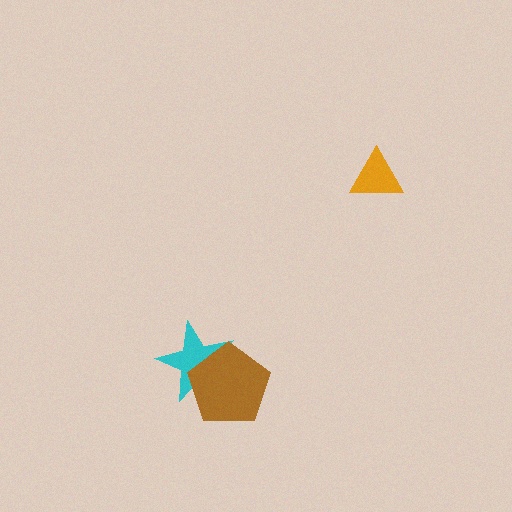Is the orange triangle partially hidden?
No, no other shape covers it.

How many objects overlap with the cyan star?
1 object overlaps with the cyan star.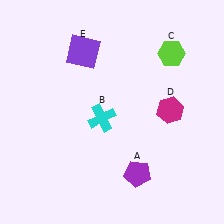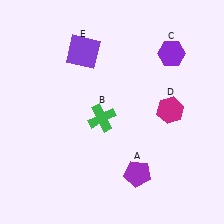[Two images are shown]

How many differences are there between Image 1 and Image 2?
There are 2 differences between the two images.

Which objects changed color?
B changed from cyan to green. C changed from lime to purple.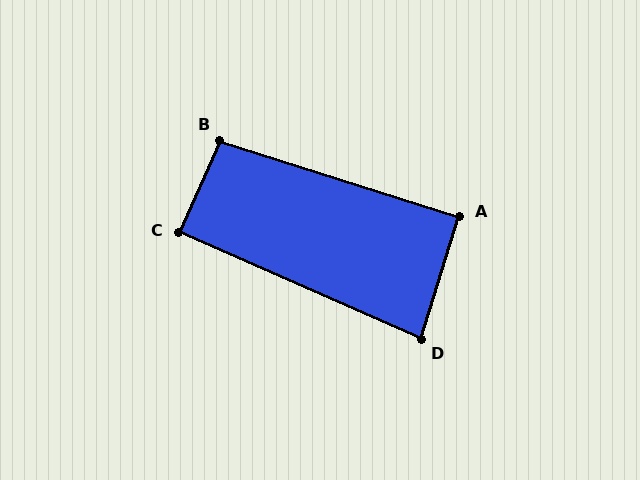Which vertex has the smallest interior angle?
D, at approximately 84 degrees.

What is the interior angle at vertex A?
Approximately 90 degrees (approximately right).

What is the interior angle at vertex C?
Approximately 90 degrees (approximately right).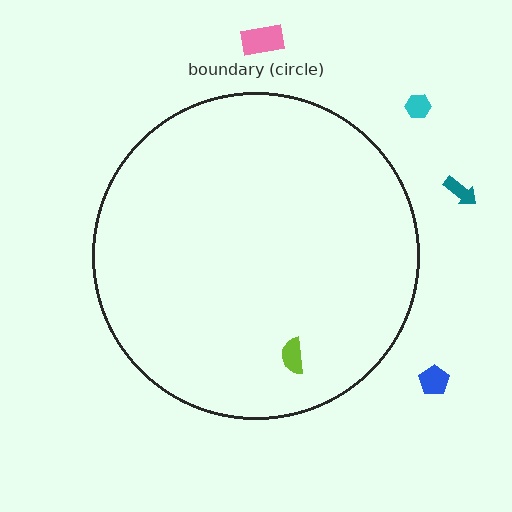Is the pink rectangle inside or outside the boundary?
Outside.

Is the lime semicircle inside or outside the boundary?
Inside.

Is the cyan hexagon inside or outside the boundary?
Outside.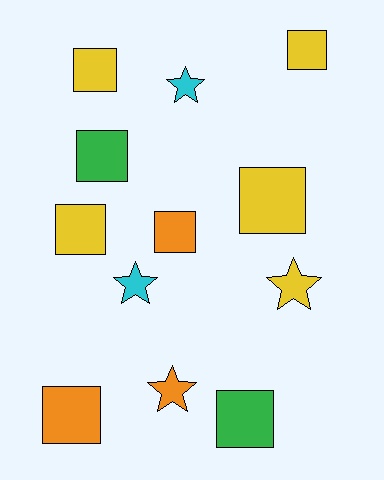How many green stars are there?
There are no green stars.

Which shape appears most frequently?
Square, with 8 objects.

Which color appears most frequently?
Yellow, with 5 objects.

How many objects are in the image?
There are 12 objects.